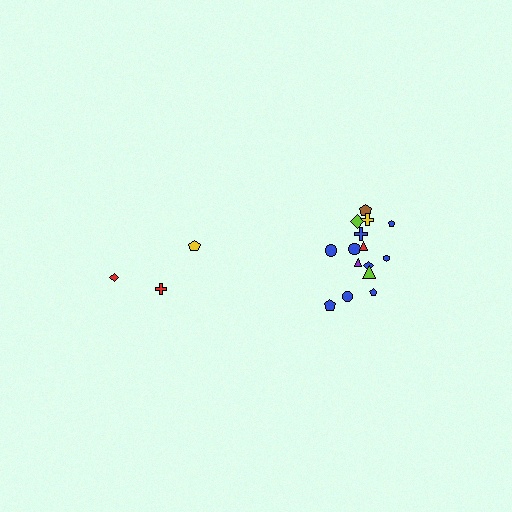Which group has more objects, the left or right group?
The right group.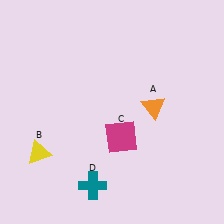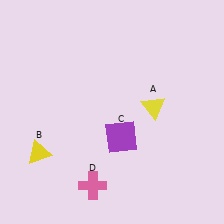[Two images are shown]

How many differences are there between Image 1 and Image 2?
There are 3 differences between the two images.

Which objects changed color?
A changed from orange to yellow. C changed from magenta to purple. D changed from teal to pink.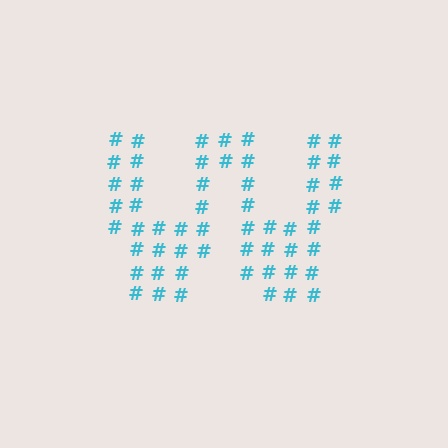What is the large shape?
The large shape is the letter W.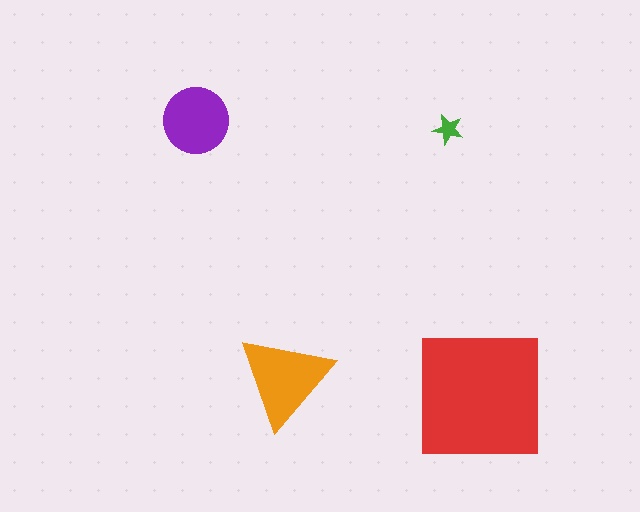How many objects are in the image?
There are 4 objects in the image.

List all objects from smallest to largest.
The green star, the purple circle, the orange triangle, the red square.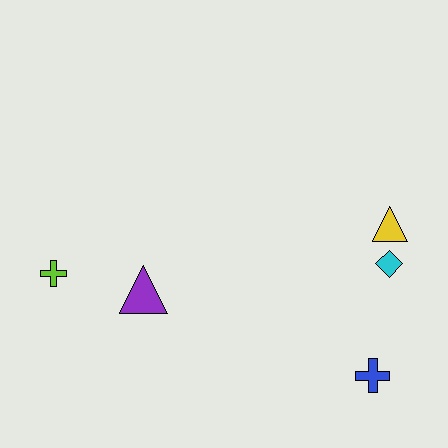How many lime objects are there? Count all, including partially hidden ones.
There is 1 lime object.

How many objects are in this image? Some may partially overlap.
There are 5 objects.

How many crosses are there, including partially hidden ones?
There are 2 crosses.